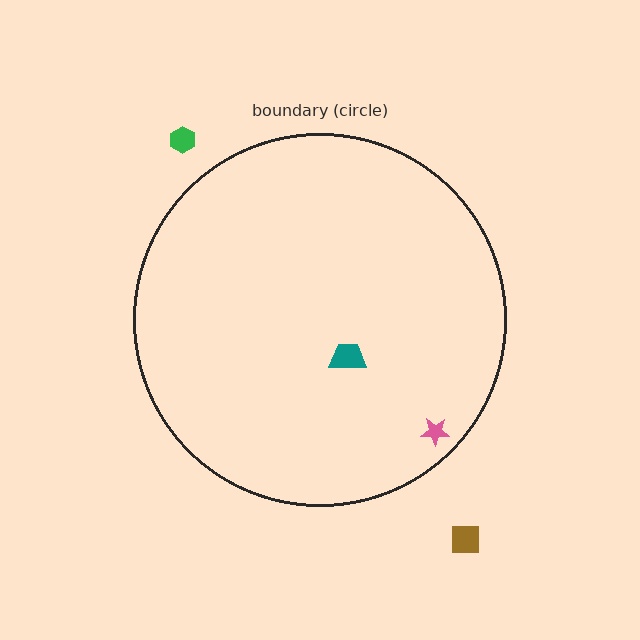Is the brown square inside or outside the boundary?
Outside.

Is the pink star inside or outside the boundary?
Inside.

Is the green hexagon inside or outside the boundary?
Outside.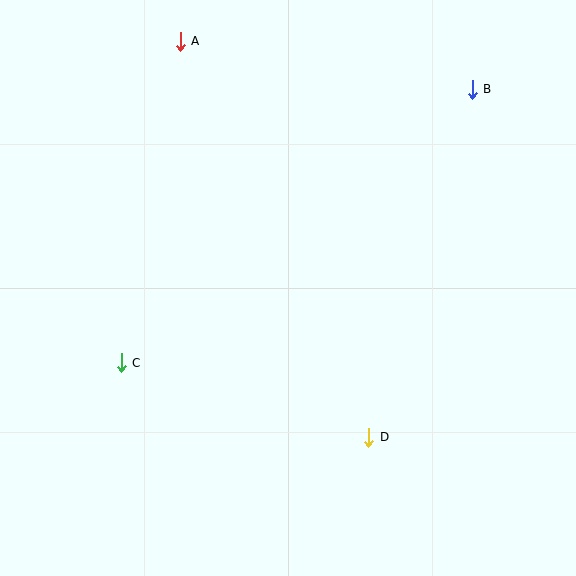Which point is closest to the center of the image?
Point D at (369, 437) is closest to the center.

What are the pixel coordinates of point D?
Point D is at (369, 437).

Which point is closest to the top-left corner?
Point A is closest to the top-left corner.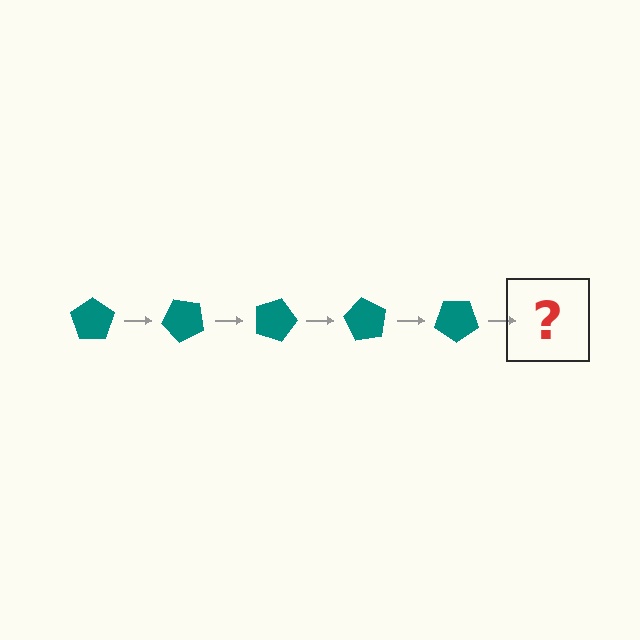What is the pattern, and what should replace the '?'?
The pattern is that the pentagon rotates 45 degrees each step. The '?' should be a teal pentagon rotated 225 degrees.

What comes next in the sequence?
The next element should be a teal pentagon rotated 225 degrees.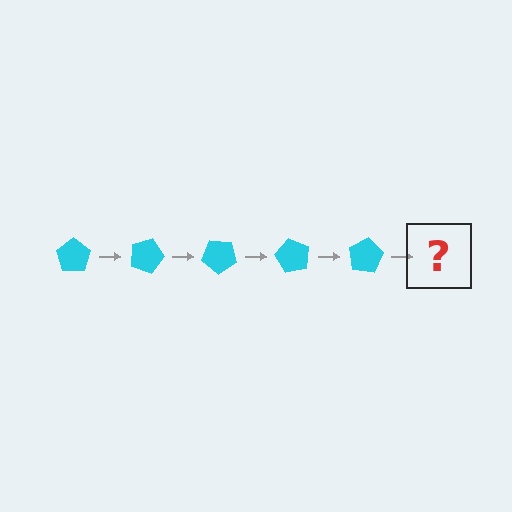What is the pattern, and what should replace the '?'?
The pattern is that the pentagon rotates 20 degrees each step. The '?' should be a cyan pentagon rotated 100 degrees.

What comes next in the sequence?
The next element should be a cyan pentagon rotated 100 degrees.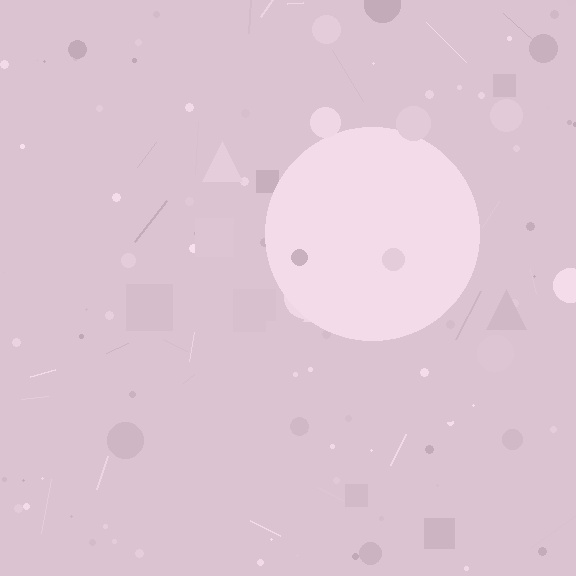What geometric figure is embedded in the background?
A circle is embedded in the background.